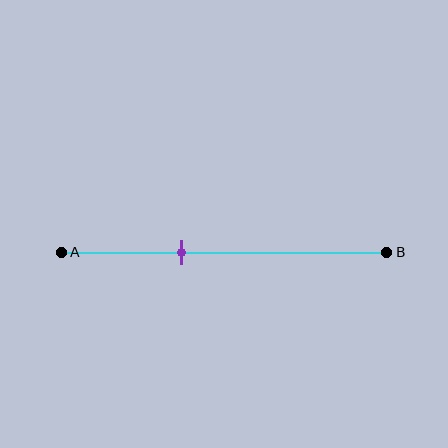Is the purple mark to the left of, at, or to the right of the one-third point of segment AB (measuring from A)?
The purple mark is to the right of the one-third point of segment AB.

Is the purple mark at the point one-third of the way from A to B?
No, the mark is at about 35% from A, not at the 33% one-third point.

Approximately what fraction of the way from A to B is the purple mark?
The purple mark is approximately 35% of the way from A to B.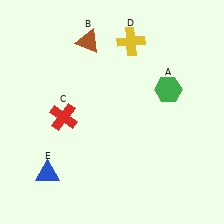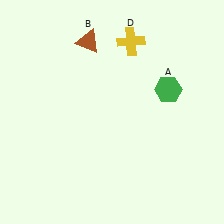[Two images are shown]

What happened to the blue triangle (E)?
The blue triangle (E) was removed in Image 2. It was in the bottom-left area of Image 1.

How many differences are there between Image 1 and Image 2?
There are 2 differences between the two images.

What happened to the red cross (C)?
The red cross (C) was removed in Image 2. It was in the bottom-left area of Image 1.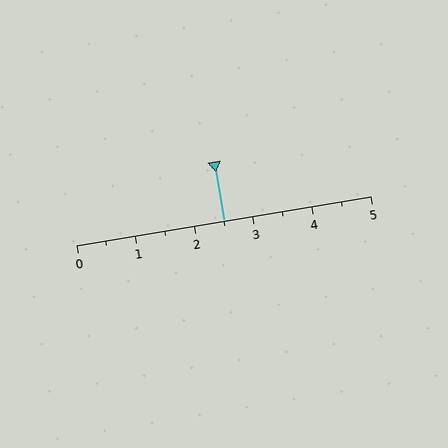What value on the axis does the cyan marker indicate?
The marker indicates approximately 2.5.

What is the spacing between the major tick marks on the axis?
The major ticks are spaced 1 apart.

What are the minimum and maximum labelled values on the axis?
The axis runs from 0 to 5.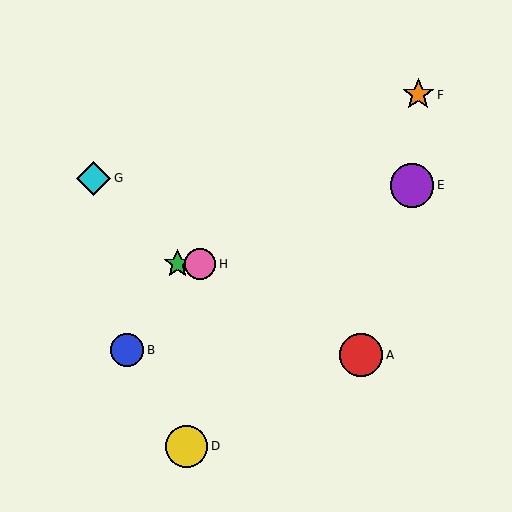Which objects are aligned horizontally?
Objects C, H are aligned horizontally.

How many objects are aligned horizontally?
2 objects (C, H) are aligned horizontally.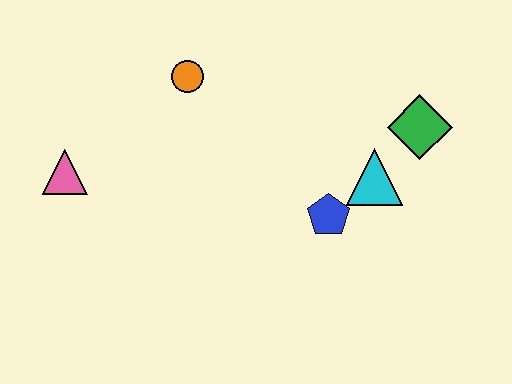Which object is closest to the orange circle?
The pink triangle is closest to the orange circle.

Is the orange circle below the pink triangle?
No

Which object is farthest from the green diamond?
The pink triangle is farthest from the green diamond.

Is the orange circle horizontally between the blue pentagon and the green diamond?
No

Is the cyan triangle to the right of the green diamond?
No